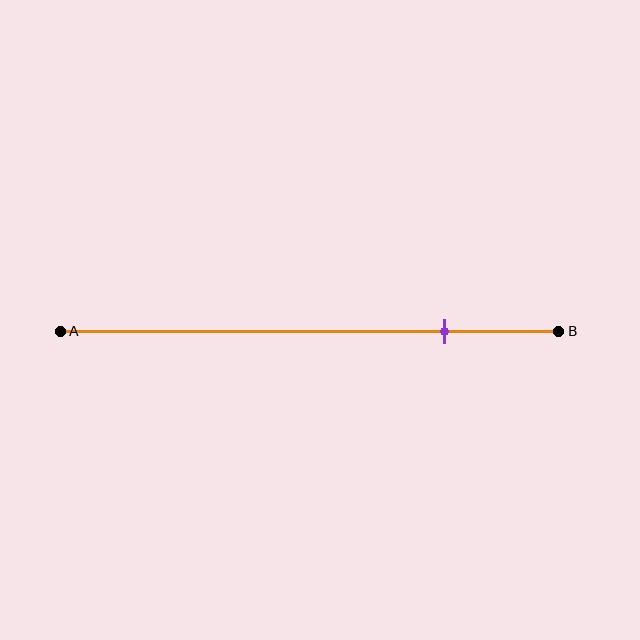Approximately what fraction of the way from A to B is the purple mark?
The purple mark is approximately 75% of the way from A to B.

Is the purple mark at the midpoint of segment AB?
No, the mark is at about 75% from A, not at the 50% midpoint.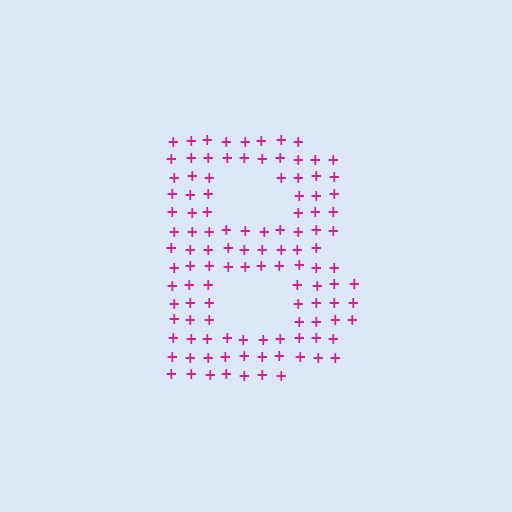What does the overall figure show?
The overall figure shows the letter B.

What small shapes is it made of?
It is made of small plus signs.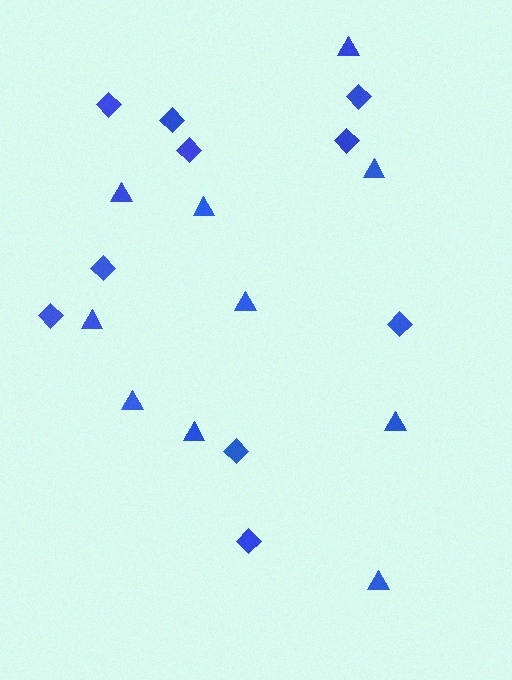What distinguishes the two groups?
There are 2 groups: one group of triangles (10) and one group of diamonds (10).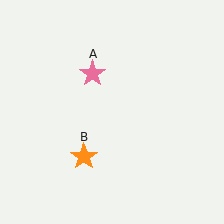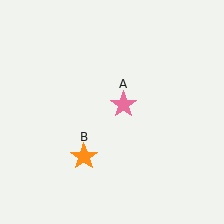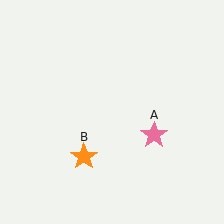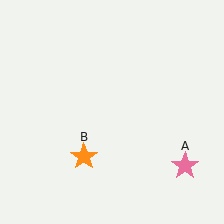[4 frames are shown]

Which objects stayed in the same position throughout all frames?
Orange star (object B) remained stationary.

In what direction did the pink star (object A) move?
The pink star (object A) moved down and to the right.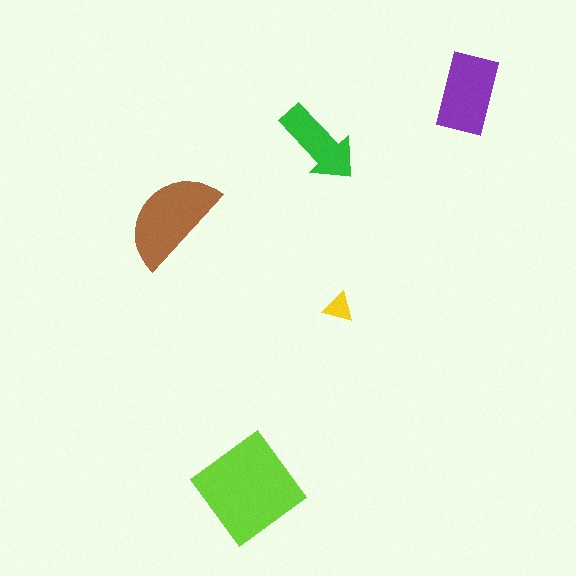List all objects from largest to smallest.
The lime diamond, the brown semicircle, the purple rectangle, the green arrow, the yellow triangle.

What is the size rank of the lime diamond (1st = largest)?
1st.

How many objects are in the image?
There are 5 objects in the image.